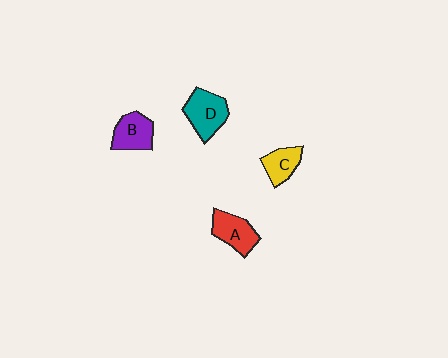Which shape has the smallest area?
Shape C (yellow).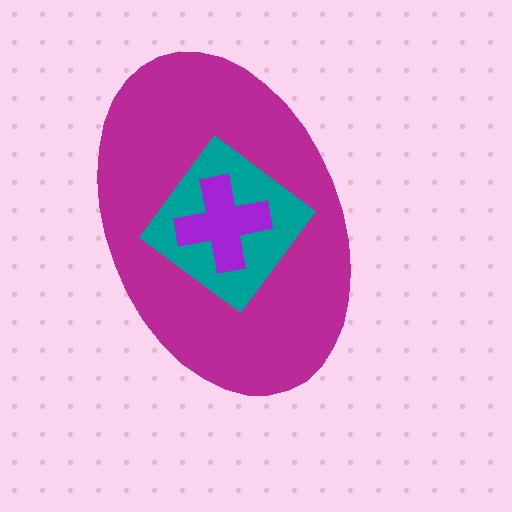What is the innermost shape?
The purple cross.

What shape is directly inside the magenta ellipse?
The teal diamond.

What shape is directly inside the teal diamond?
The purple cross.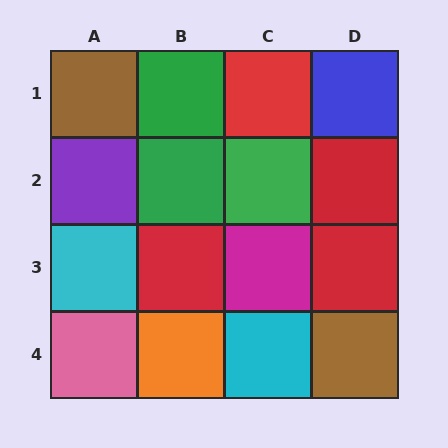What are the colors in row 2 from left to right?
Purple, green, green, red.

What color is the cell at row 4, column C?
Cyan.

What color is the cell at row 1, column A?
Brown.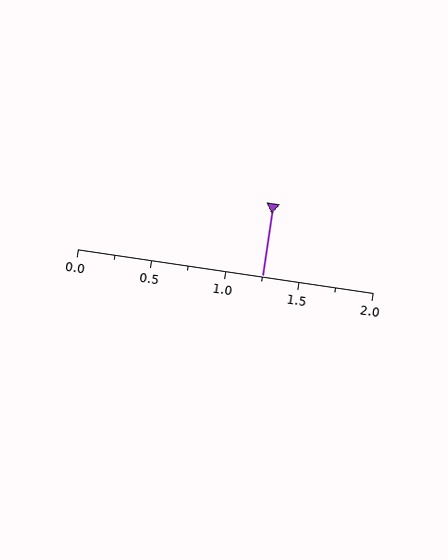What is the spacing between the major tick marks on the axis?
The major ticks are spaced 0.5 apart.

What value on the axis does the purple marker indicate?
The marker indicates approximately 1.25.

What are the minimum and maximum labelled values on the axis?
The axis runs from 0.0 to 2.0.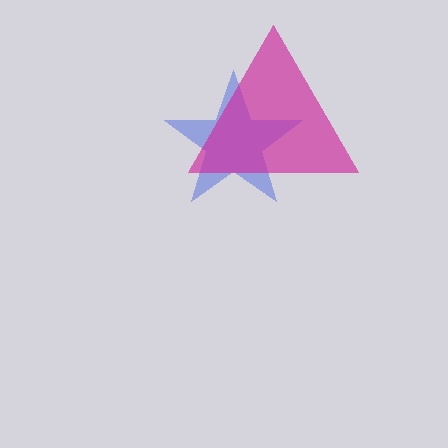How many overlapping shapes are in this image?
There are 2 overlapping shapes in the image.